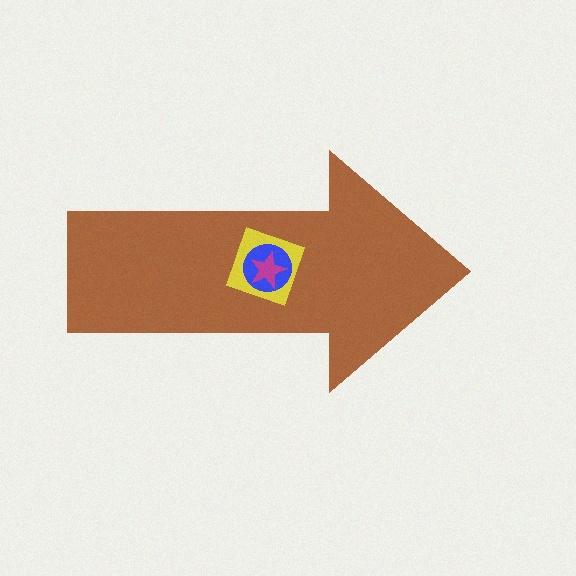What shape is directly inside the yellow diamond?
The blue circle.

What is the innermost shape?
The magenta star.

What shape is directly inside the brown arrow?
The yellow diamond.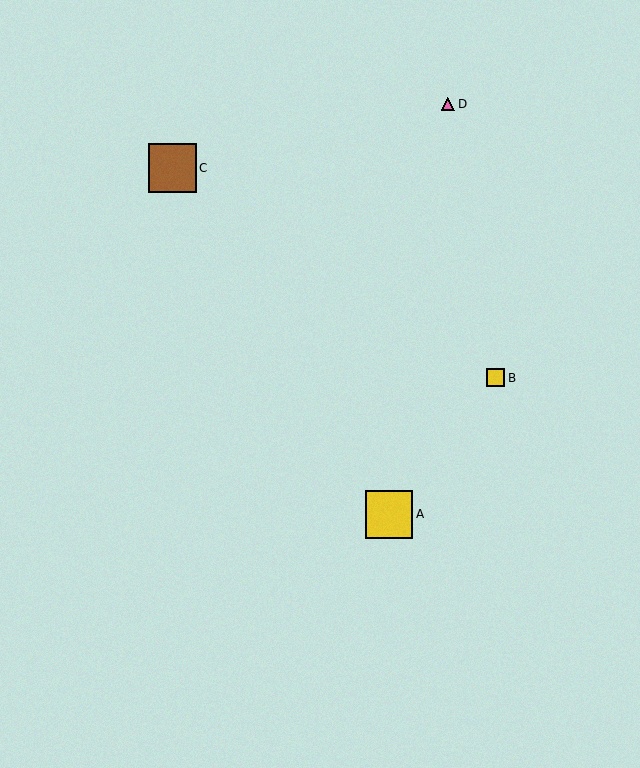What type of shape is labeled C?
Shape C is a brown square.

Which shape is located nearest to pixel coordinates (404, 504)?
The yellow square (labeled A) at (389, 514) is nearest to that location.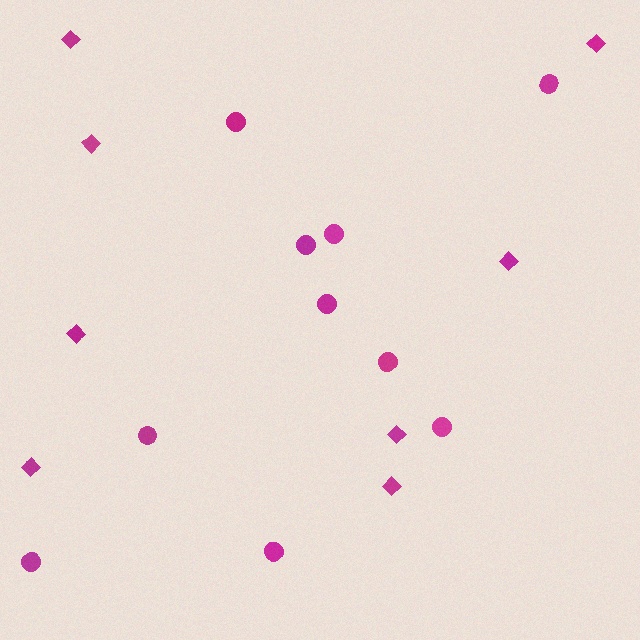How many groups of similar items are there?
There are 2 groups: one group of diamonds (8) and one group of circles (10).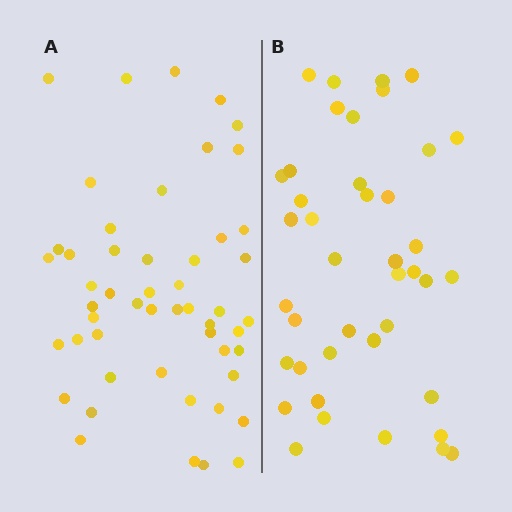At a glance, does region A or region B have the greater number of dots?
Region A (the left region) has more dots.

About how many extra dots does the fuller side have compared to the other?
Region A has roughly 10 or so more dots than region B.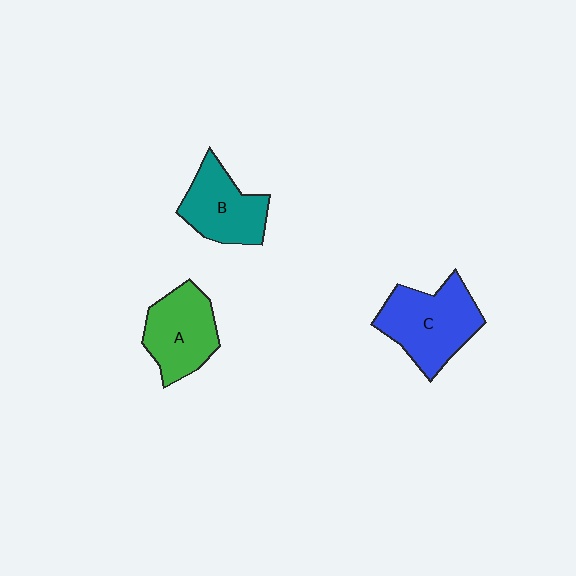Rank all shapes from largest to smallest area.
From largest to smallest: C (blue), A (green), B (teal).